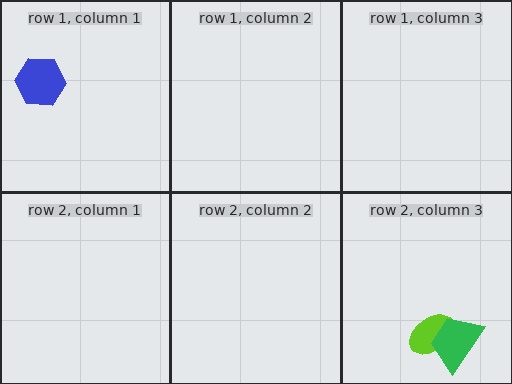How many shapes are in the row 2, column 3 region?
2.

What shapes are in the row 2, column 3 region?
The lime ellipse, the green trapezoid.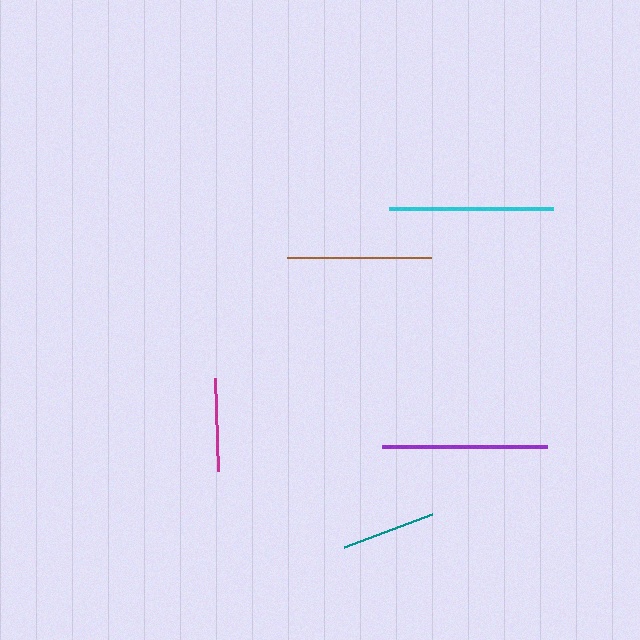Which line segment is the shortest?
The magenta line is the shortest at approximately 93 pixels.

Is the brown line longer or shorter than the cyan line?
The cyan line is longer than the brown line.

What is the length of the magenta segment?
The magenta segment is approximately 93 pixels long.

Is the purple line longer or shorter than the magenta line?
The purple line is longer than the magenta line.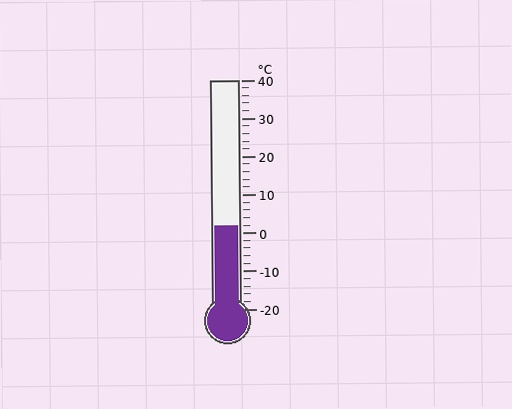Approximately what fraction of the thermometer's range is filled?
The thermometer is filled to approximately 35% of its range.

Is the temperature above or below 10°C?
The temperature is below 10°C.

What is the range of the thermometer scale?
The thermometer scale ranges from -20°C to 40°C.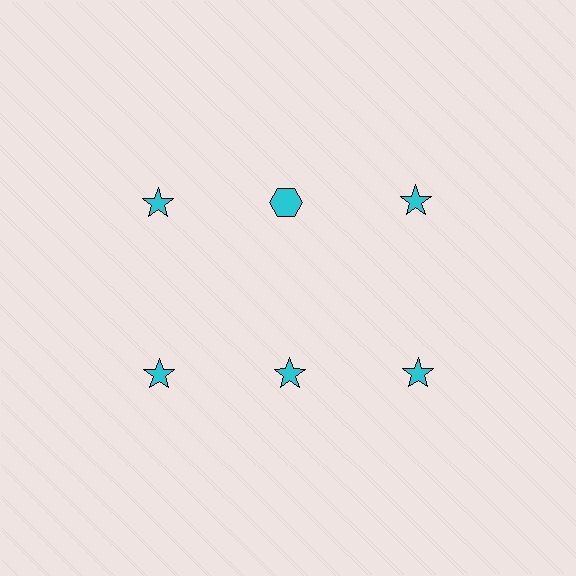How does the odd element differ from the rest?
It has a different shape: hexagon instead of star.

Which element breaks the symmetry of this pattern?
The cyan hexagon in the top row, second from left column breaks the symmetry. All other shapes are cyan stars.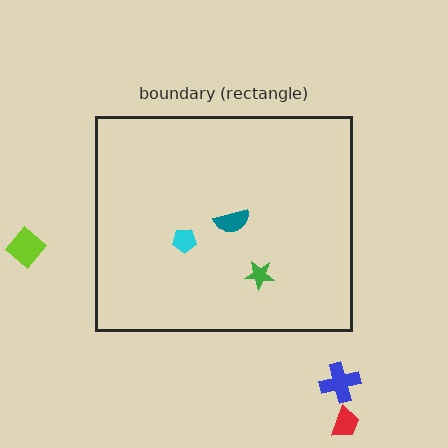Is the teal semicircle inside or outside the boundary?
Inside.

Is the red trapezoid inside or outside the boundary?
Outside.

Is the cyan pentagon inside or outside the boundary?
Inside.